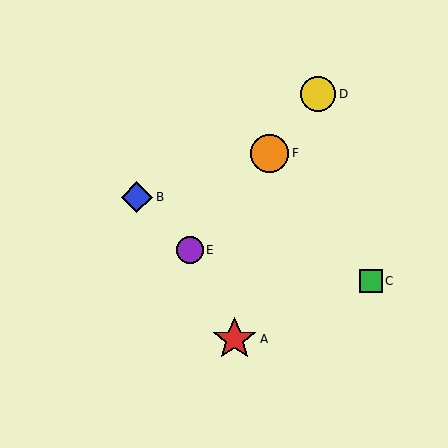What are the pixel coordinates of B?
Object B is at (137, 197).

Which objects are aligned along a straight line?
Objects D, E, F are aligned along a straight line.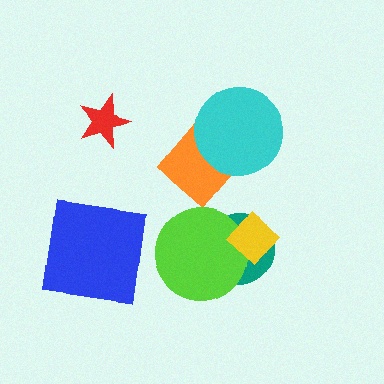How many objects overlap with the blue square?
0 objects overlap with the blue square.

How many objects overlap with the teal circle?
2 objects overlap with the teal circle.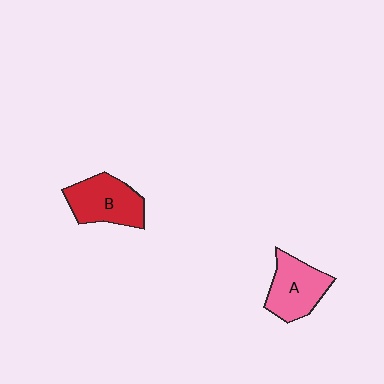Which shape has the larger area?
Shape B (red).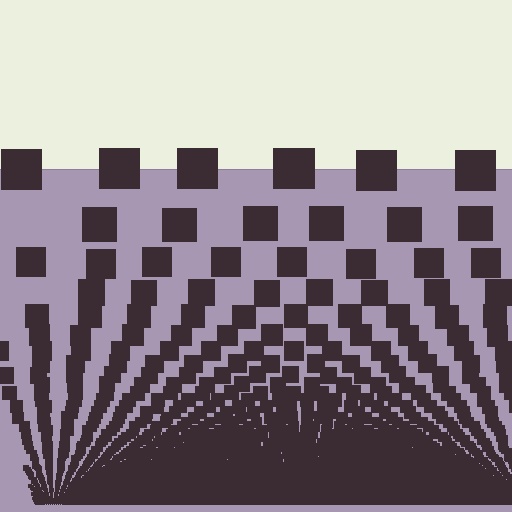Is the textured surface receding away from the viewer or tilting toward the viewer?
The surface appears to tilt toward the viewer. Texture elements get larger and sparser toward the top.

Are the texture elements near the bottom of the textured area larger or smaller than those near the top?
Smaller. The gradient is inverted — elements near the bottom are smaller and denser.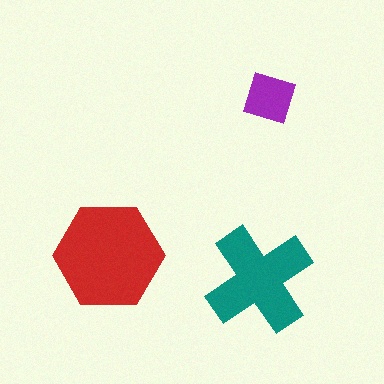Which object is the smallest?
The purple diamond.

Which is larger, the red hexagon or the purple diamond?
The red hexagon.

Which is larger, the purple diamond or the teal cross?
The teal cross.